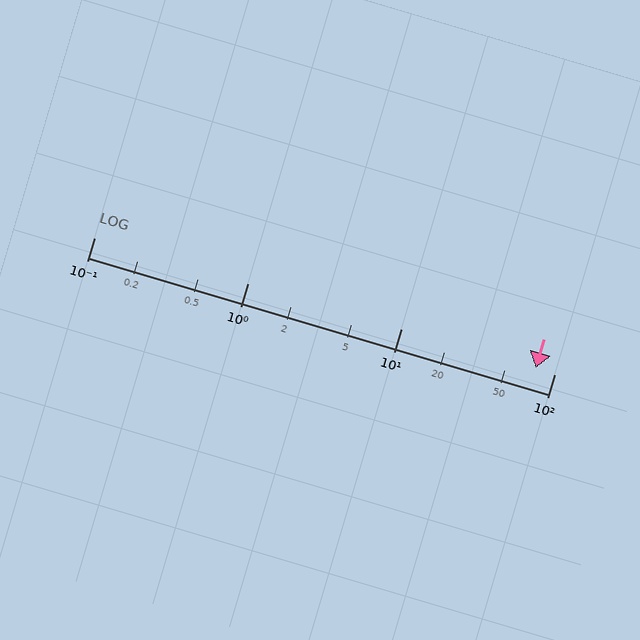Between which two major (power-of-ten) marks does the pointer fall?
The pointer is between 10 and 100.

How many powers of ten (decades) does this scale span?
The scale spans 3 decades, from 0.1 to 100.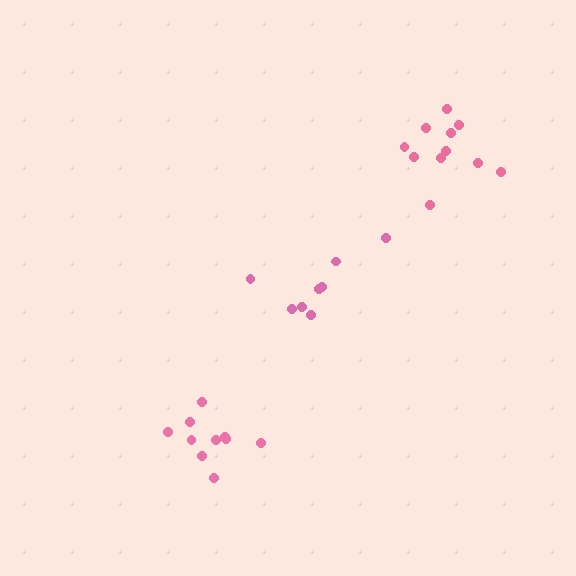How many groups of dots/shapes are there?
There are 3 groups.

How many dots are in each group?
Group 1: 8 dots, Group 2: 11 dots, Group 3: 10 dots (29 total).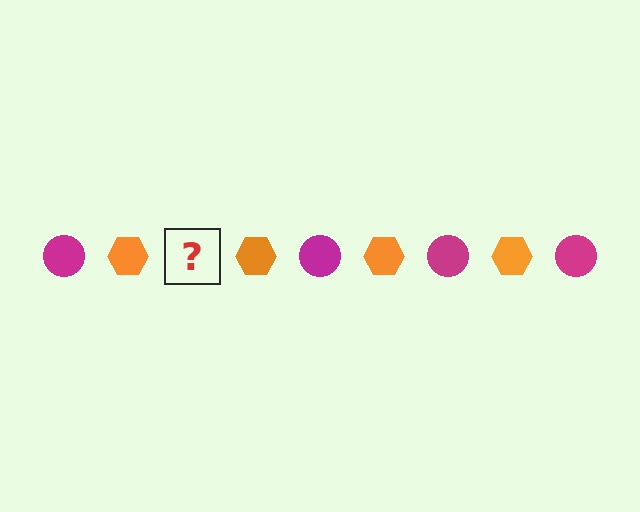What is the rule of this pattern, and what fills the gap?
The rule is that the pattern alternates between magenta circle and orange hexagon. The gap should be filled with a magenta circle.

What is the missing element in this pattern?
The missing element is a magenta circle.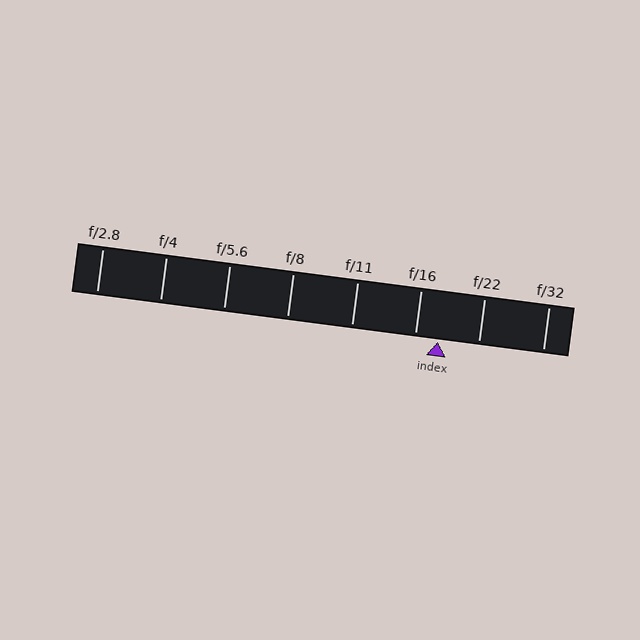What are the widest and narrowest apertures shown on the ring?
The widest aperture shown is f/2.8 and the narrowest is f/32.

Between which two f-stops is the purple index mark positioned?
The index mark is between f/16 and f/22.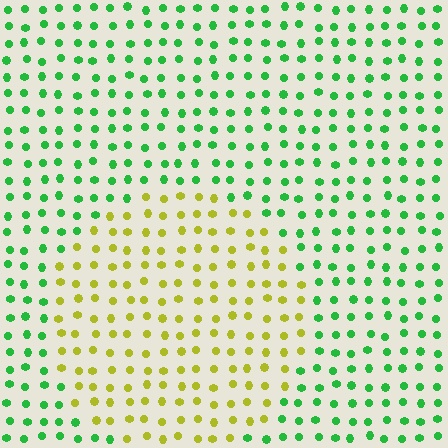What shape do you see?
I see a circle.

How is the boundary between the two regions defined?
The boundary is defined purely by a slight shift in hue (about 63 degrees). Spacing, size, and orientation are identical on both sides.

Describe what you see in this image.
The image is filled with small green elements in a uniform arrangement. A circle-shaped region is visible where the elements are tinted to a slightly different hue, forming a subtle color boundary.